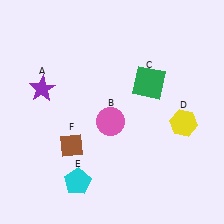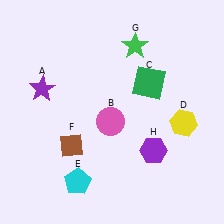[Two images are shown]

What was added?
A green star (G), a purple hexagon (H) were added in Image 2.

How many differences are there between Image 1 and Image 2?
There are 2 differences between the two images.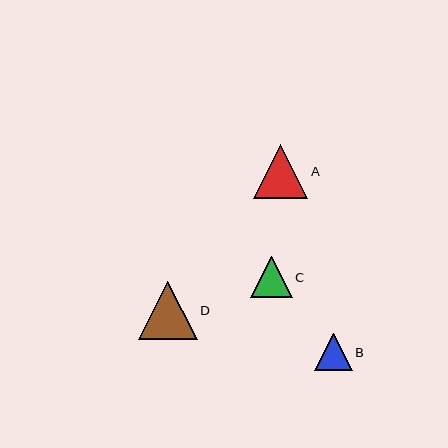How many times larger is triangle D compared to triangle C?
Triangle D is approximately 1.4 times the size of triangle C.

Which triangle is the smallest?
Triangle B is the smallest with a size of approximately 37 pixels.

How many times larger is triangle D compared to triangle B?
Triangle D is approximately 1.6 times the size of triangle B.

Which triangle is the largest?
Triangle D is the largest with a size of approximately 58 pixels.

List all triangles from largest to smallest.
From largest to smallest: D, A, C, B.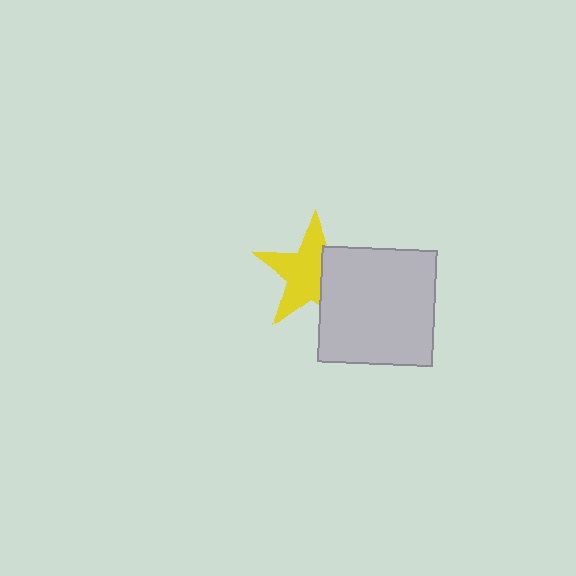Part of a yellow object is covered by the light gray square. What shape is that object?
It is a star.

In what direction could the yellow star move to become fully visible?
The yellow star could move left. That would shift it out from behind the light gray square entirely.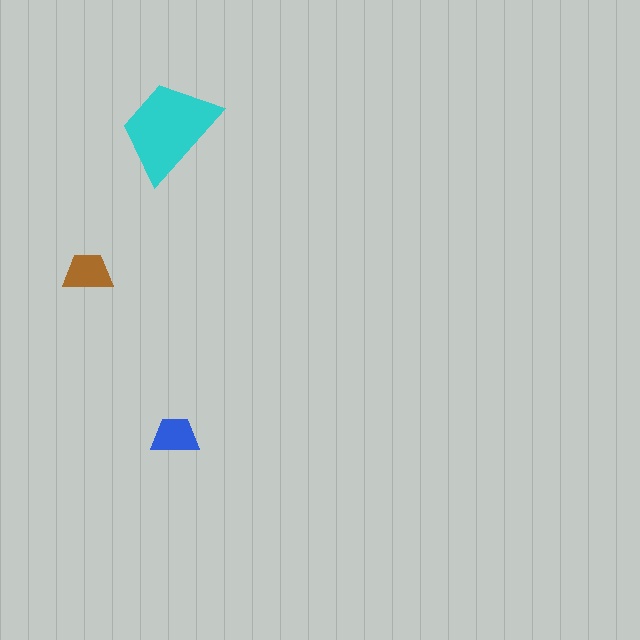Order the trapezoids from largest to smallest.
the cyan one, the brown one, the blue one.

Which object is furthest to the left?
The brown trapezoid is leftmost.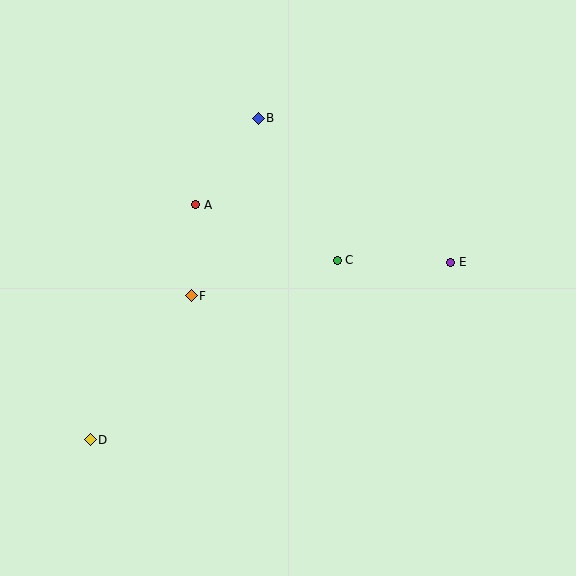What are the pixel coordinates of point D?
Point D is at (90, 440).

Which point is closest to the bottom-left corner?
Point D is closest to the bottom-left corner.